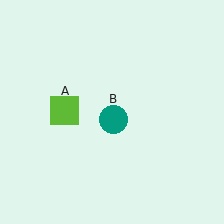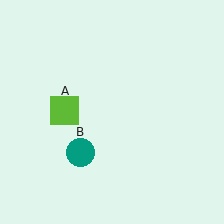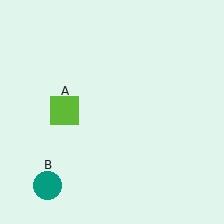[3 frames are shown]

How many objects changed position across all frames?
1 object changed position: teal circle (object B).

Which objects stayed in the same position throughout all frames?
Lime square (object A) remained stationary.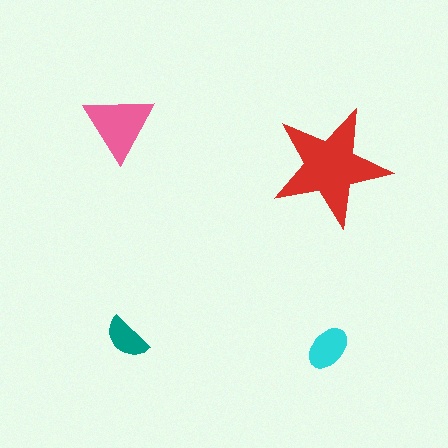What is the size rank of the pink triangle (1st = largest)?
2nd.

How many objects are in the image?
There are 4 objects in the image.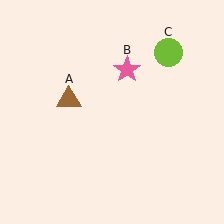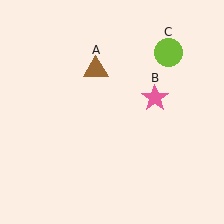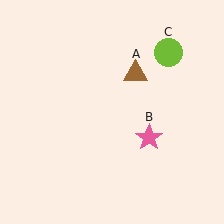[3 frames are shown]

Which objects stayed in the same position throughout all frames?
Lime circle (object C) remained stationary.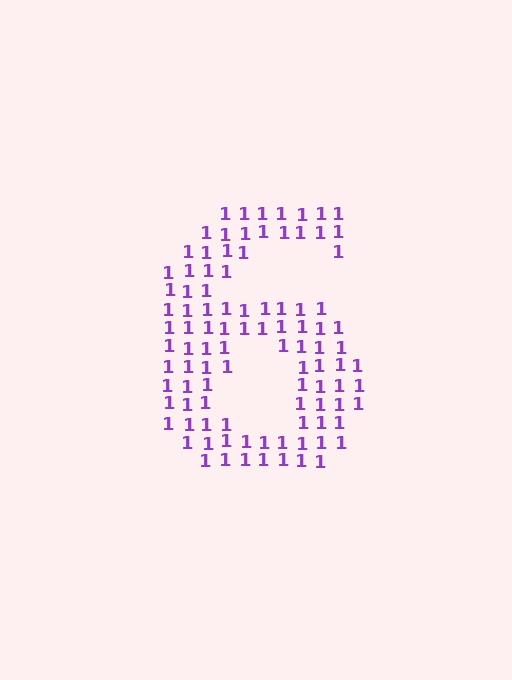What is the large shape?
The large shape is the digit 6.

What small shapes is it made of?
It is made of small digit 1's.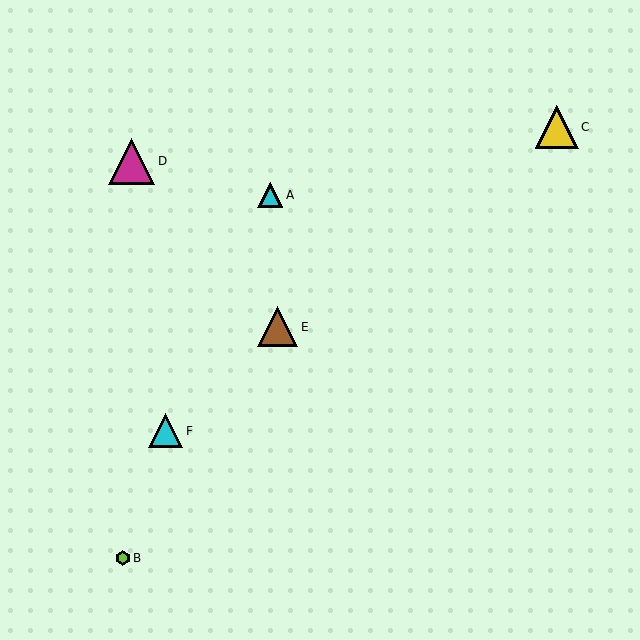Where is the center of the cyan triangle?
The center of the cyan triangle is at (166, 431).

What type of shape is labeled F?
Shape F is a cyan triangle.